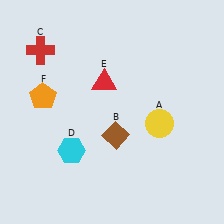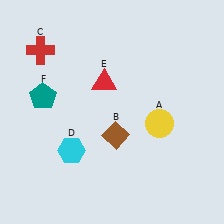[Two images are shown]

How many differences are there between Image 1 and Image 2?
There is 1 difference between the two images.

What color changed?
The pentagon (F) changed from orange in Image 1 to teal in Image 2.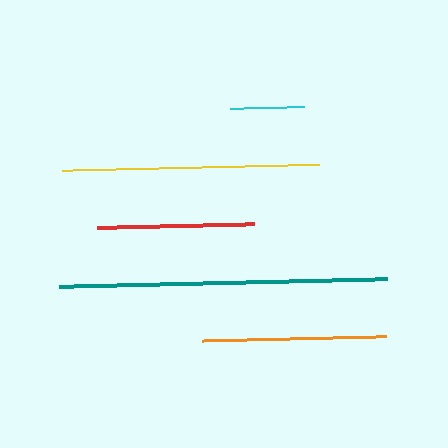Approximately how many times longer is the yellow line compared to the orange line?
The yellow line is approximately 1.4 times the length of the orange line.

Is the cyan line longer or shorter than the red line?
The red line is longer than the cyan line.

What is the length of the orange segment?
The orange segment is approximately 184 pixels long.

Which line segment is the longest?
The teal line is the longest at approximately 328 pixels.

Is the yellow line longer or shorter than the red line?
The yellow line is longer than the red line.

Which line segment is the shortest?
The cyan line is the shortest at approximately 73 pixels.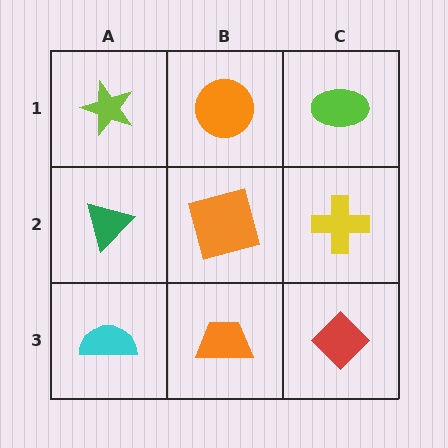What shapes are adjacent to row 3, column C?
A yellow cross (row 2, column C), an orange trapezoid (row 3, column B).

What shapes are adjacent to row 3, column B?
An orange square (row 2, column B), a cyan semicircle (row 3, column A), a red diamond (row 3, column C).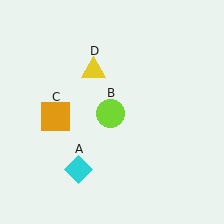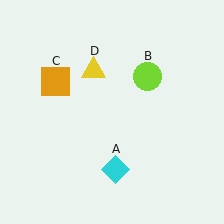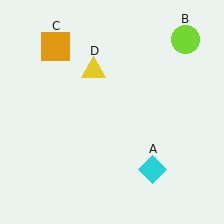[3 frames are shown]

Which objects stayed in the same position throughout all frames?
Yellow triangle (object D) remained stationary.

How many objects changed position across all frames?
3 objects changed position: cyan diamond (object A), lime circle (object B), orange square (object C).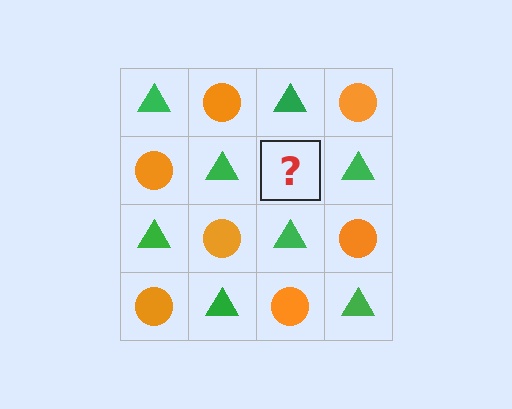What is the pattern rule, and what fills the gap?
The rule is that it alternates green triangle and orange circle in a checkerboard pattern. The gap should be filled with an orange circle.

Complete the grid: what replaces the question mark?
The question mark should be replaced with an orange circle.